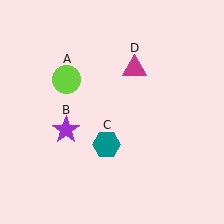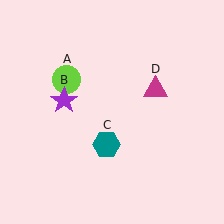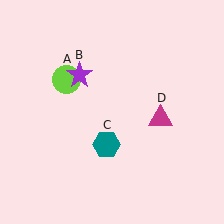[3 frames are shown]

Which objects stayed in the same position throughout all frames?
Lime circle (object A) and teal hexagon (object C) remained stationary.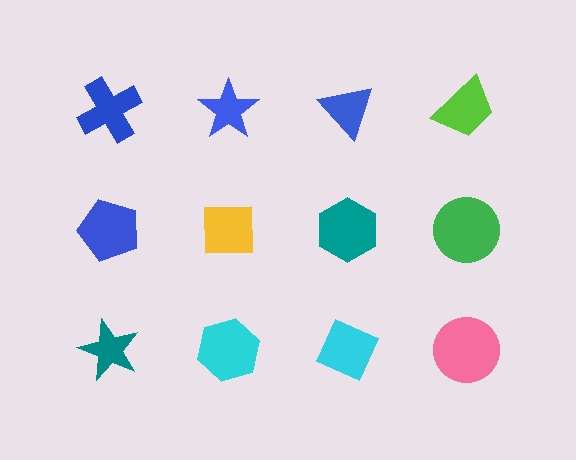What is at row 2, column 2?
A yellow square.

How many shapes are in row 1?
4 shapes.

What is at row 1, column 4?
A lime trapezoid.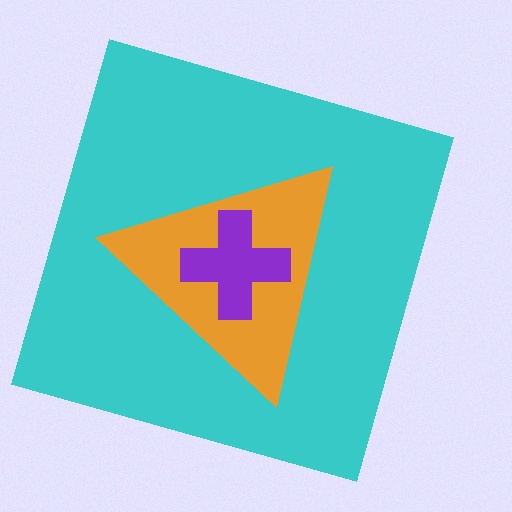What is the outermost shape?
The cyan square.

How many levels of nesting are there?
3.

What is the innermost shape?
The purple cross.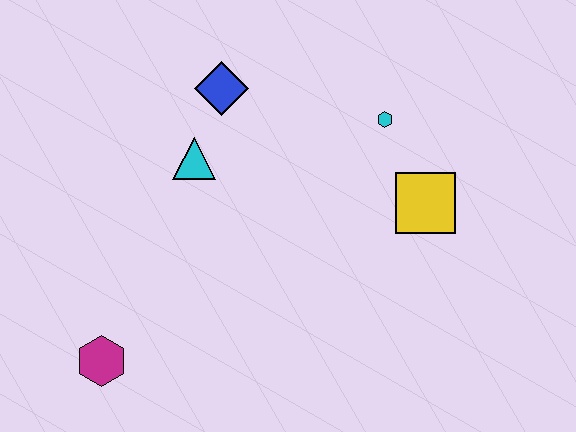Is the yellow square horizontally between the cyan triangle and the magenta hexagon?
No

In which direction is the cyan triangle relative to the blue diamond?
The cyan triangle is below the blue diamond.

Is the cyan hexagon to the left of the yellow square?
Yes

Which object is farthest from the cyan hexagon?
The magenta hexagon is farthest from the cyan hexagon.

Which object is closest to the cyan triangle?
The blue diamond is closest to the cyan triangle.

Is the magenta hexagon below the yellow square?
Yes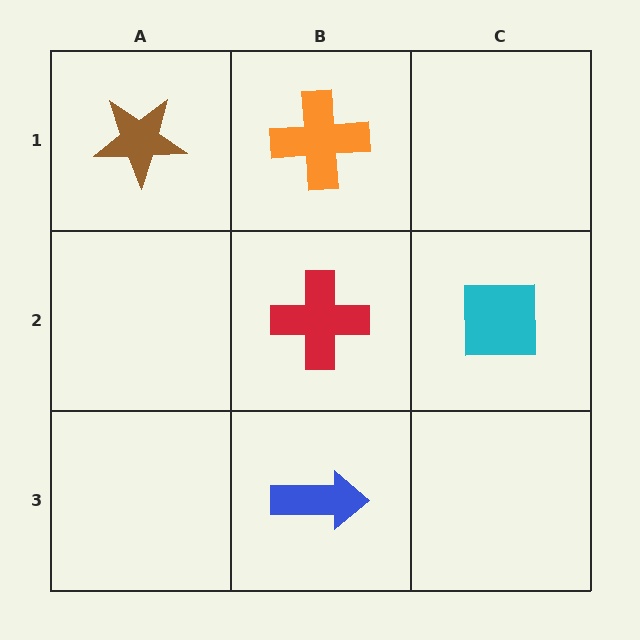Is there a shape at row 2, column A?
No, that cell is empty.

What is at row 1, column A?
A brown star.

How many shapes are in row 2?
2 shapes.